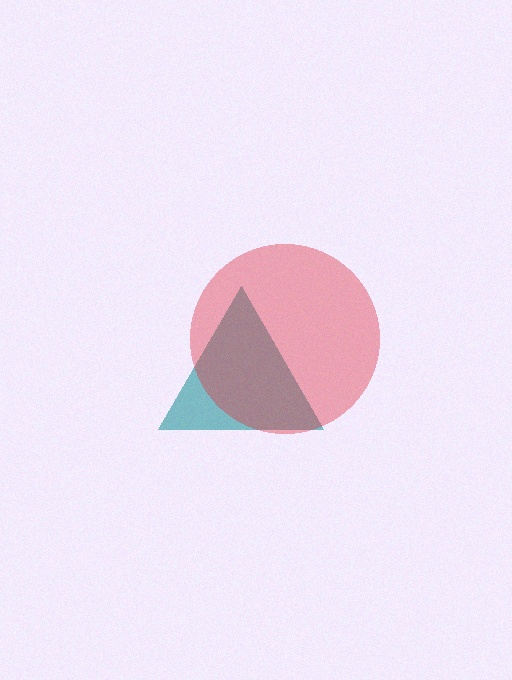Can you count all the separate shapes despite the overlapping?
Yes, there are 2 separate shapes.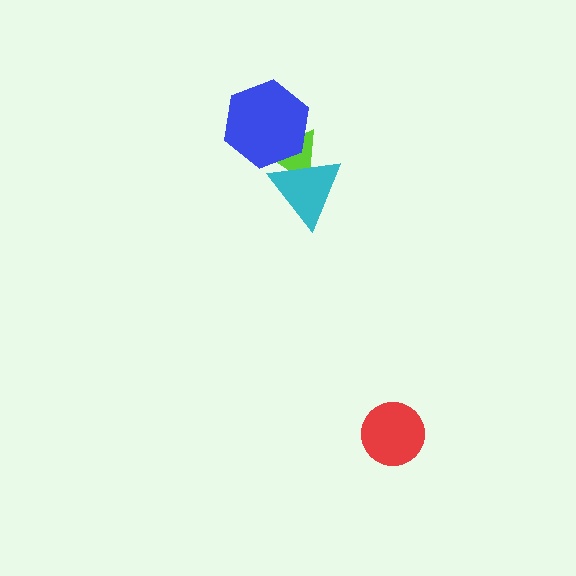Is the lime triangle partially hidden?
Yes, it is partially covered by another shape.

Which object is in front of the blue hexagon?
The cyan triangle is in front of the blue hexagon.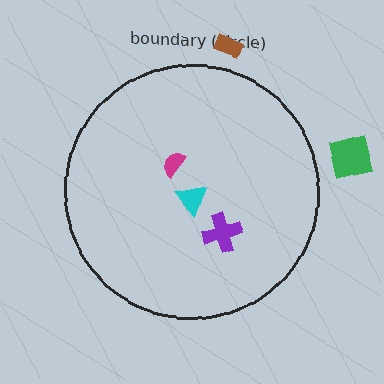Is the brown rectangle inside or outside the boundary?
Outside.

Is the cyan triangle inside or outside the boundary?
Inside.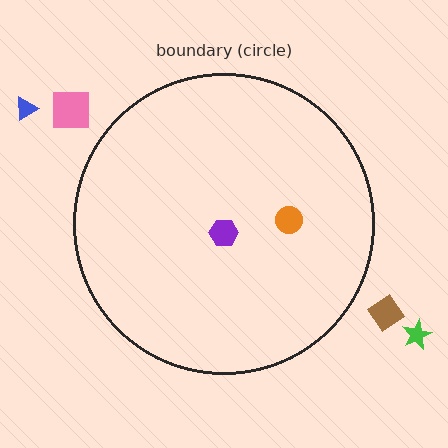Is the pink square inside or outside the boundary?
Outside.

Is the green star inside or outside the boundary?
Outside.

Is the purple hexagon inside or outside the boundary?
Inside.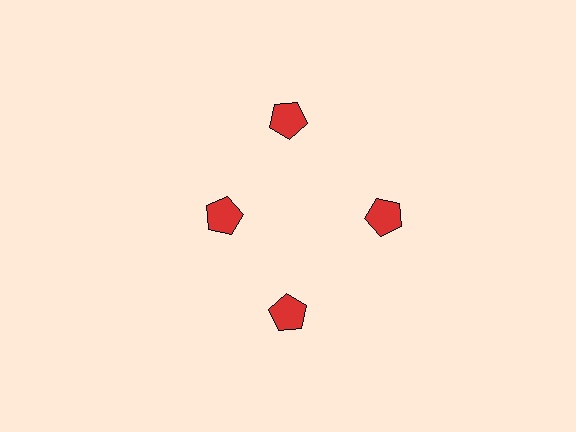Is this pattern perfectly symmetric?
No. The 4 red pentagons are arranged in a ring, but one element near the 9 o'clock position is pulled inward toward the center, breaking the 4-fold rotational symmetry.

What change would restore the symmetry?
The symmetry would be restored by moving it outward, back onto the ring so that all 4 pentagons sit at equal angles and equal distance from the center.